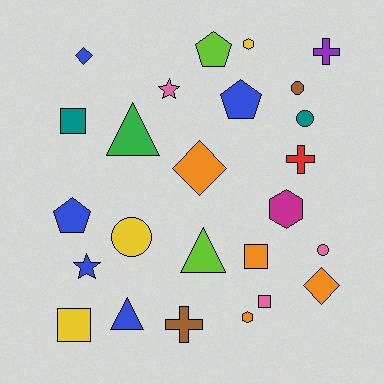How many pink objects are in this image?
There are 3 pink objects.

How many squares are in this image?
There are 4 squares.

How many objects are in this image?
There are 25 objects.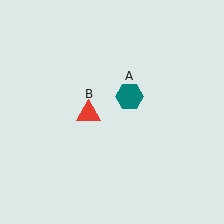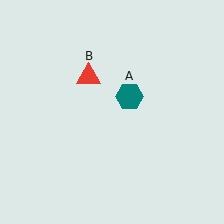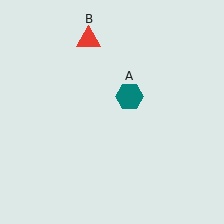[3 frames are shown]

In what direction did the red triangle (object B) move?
The red triangle (object B) moved up.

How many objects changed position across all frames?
1 object changed position: red triangle (object B).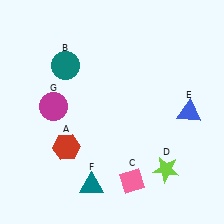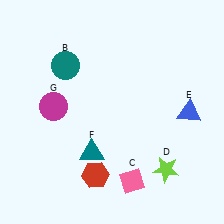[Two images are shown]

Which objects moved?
The objects that moved are: the red hexagon (A), the teal triangle (F).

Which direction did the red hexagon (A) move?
The red hexagon (A) moved right.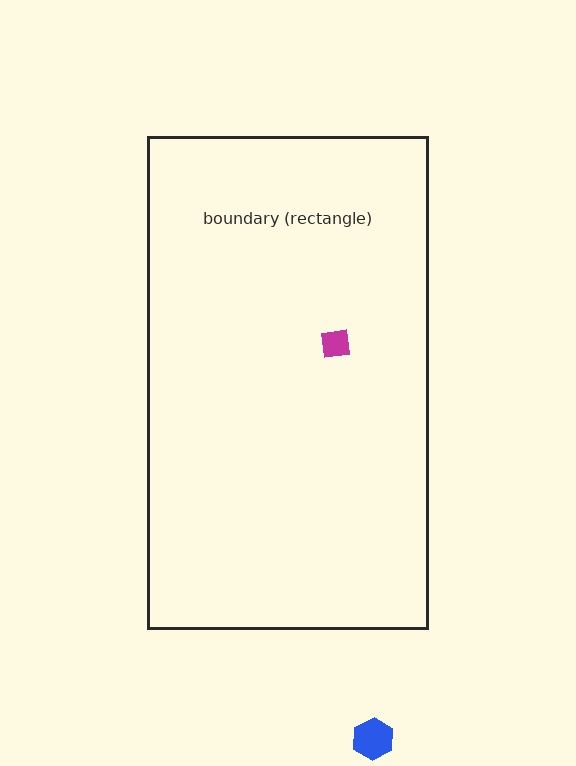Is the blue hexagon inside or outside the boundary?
Outside.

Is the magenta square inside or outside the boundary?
Inside.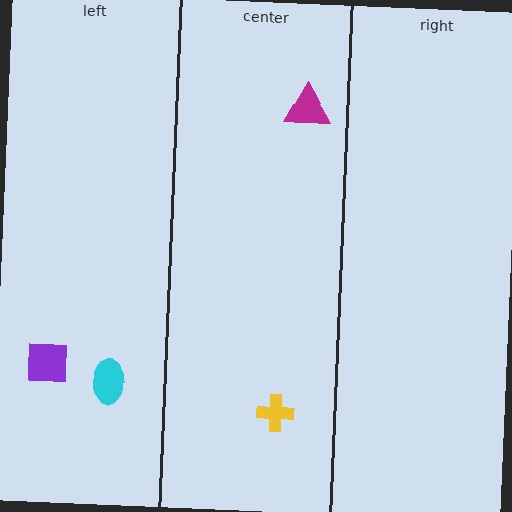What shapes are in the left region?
The purple square, the cyan ellipse.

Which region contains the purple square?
The left region.